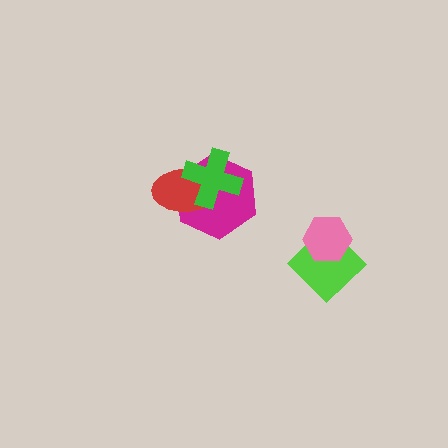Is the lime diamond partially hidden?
Yes, it is partially covered by another shape.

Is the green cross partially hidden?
No, no other shape covers it.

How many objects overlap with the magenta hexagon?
2 objects overlap with the magenta hexagon.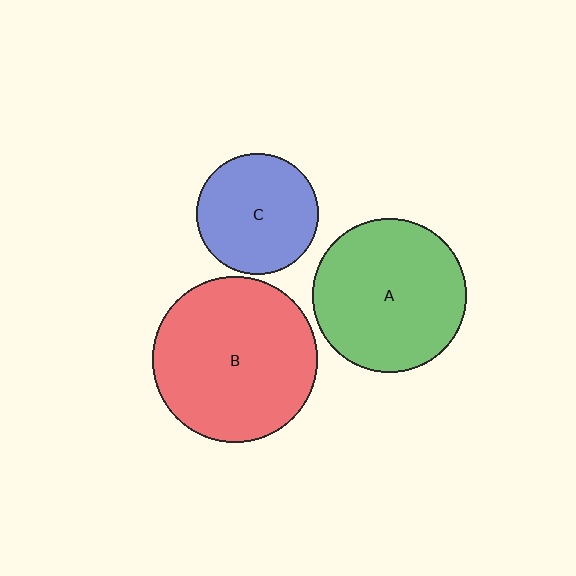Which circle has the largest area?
Circle B (red).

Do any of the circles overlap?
No, none of the circles overlap.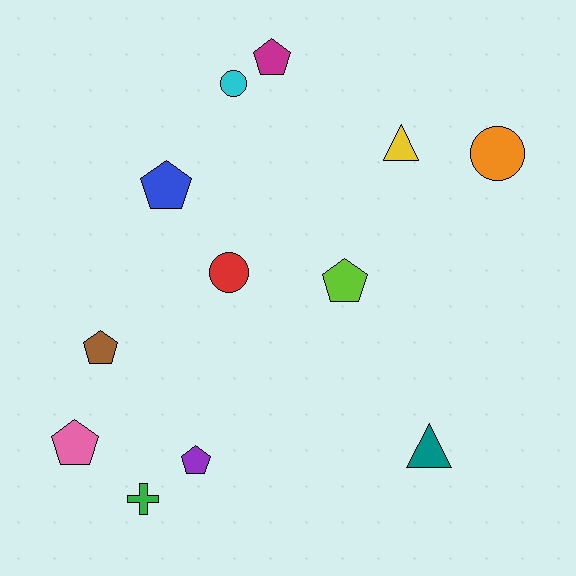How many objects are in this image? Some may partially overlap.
There are 12 objects.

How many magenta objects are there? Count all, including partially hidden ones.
There is 1 magenta object.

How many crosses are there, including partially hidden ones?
There is 1 cross.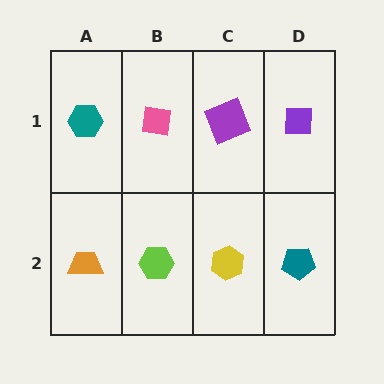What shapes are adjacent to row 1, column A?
An orange trapezoid (row 2, column A), a pink square (row 1, column B).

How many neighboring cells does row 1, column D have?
2.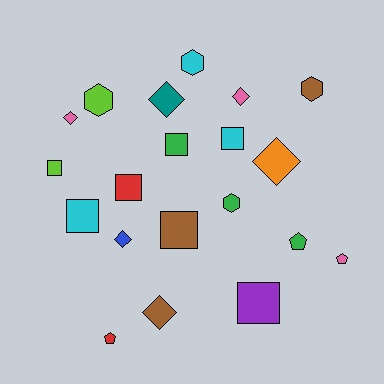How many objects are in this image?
There are 20 objects.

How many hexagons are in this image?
There are 4 hexagons.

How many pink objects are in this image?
There are 3 pink objects.